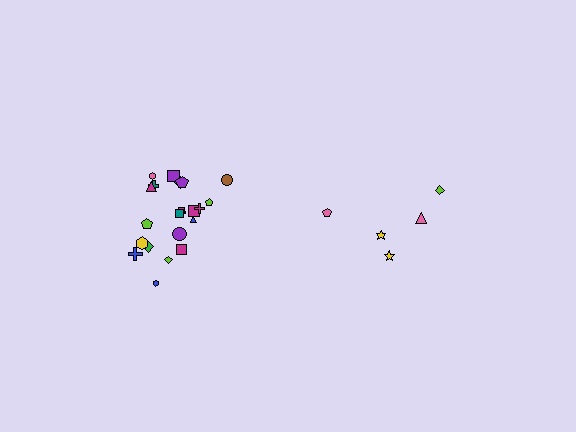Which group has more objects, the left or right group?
The left group.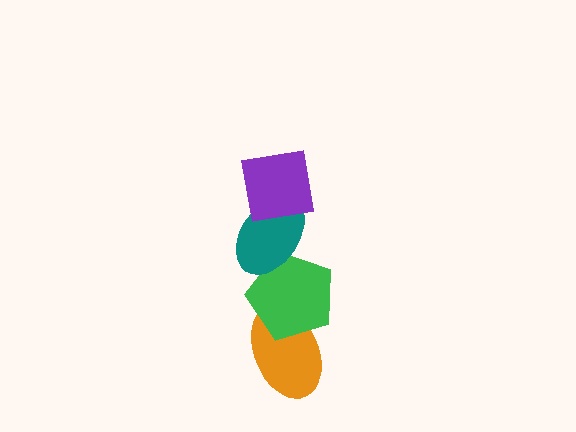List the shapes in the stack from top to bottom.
From top to bottom: the purple square, the teal ellipse, the green pentagon, the orange ellipse.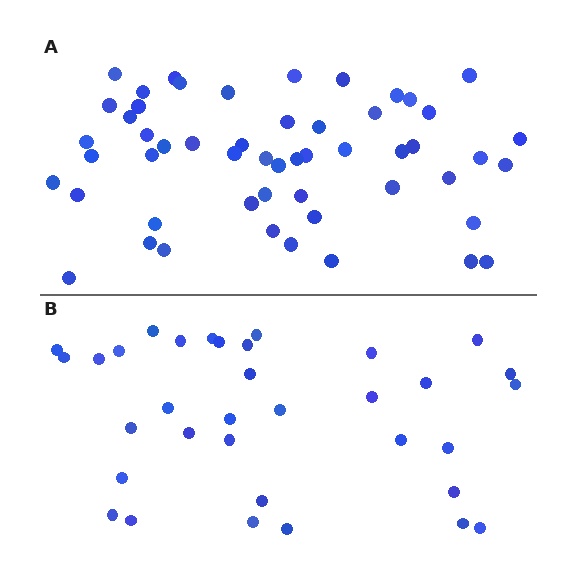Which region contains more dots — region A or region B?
Region A (the top region) has more dots.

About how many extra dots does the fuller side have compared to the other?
Region A has approximately 20 more dots than region B.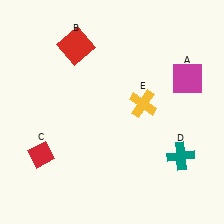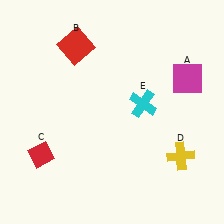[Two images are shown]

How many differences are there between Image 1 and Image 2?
There are 2 differences between the two images.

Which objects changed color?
D changed from teal to yellow. E changed from yellow to cyan.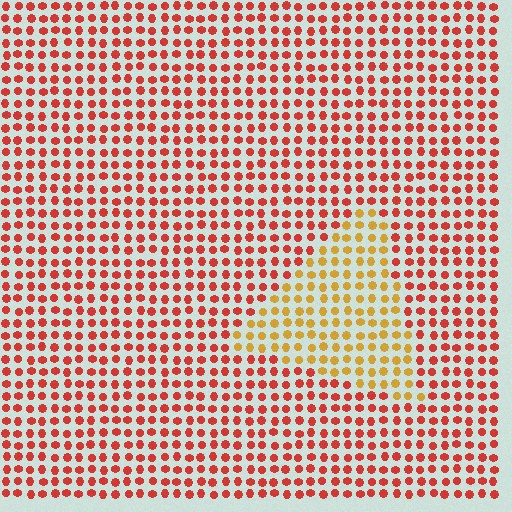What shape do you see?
I see a triangle.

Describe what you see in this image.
The image is filled with small red elements in a uniform arrangement. A triangle-shaped region is visible where the elements are tinted to a slightly different hue, forming a subtle color boundary.